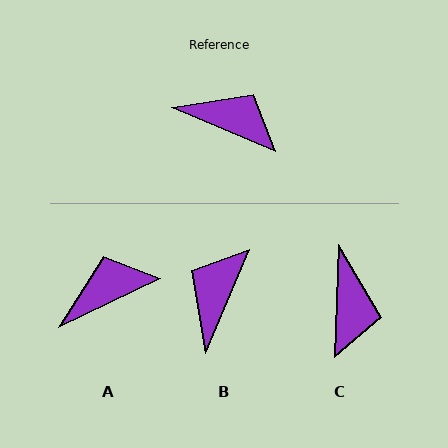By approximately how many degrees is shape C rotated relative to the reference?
Approximately 69 degrees clockwise.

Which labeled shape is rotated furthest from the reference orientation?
B, about 90 degrees away.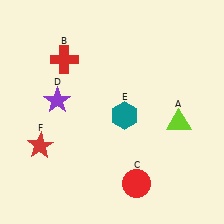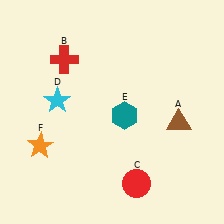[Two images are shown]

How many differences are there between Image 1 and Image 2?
There are 3 differences between the two images.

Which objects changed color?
A changed from lime to brown. D changed from purple to cyan. F changed from red to orange.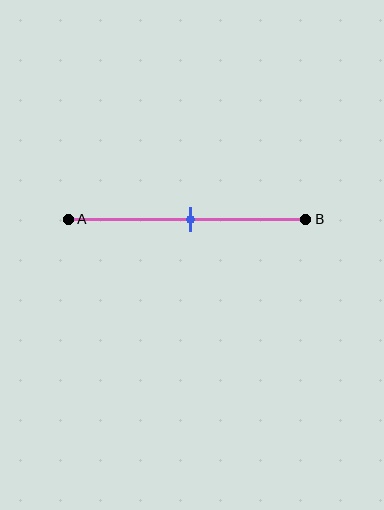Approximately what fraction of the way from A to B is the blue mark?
The blue mark is approximately 50% of the way from A to B.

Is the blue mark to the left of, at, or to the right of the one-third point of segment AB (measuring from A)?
The blue mark is to the right of the one-third point of segment AB.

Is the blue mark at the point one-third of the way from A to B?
No, the mark is at about 50% from A, not at the 33% one-third point.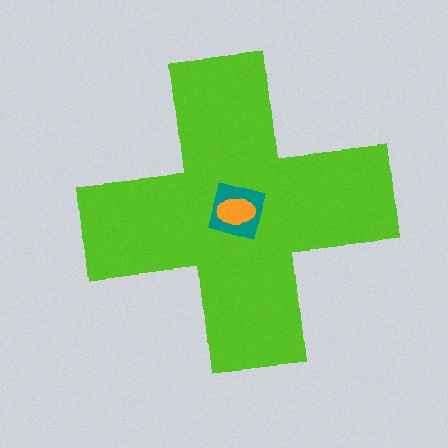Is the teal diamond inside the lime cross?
Yes.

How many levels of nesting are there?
3.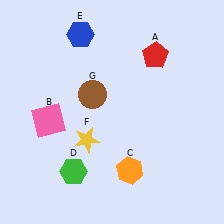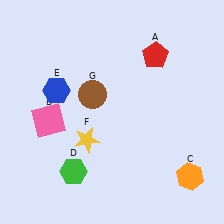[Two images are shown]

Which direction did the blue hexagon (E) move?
The blue hexagon (E) moved down.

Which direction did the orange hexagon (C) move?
The orange hexagon (C) moved right.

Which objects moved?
The objects that moved are: the orange hexagon (C), the blue hexagon (E).